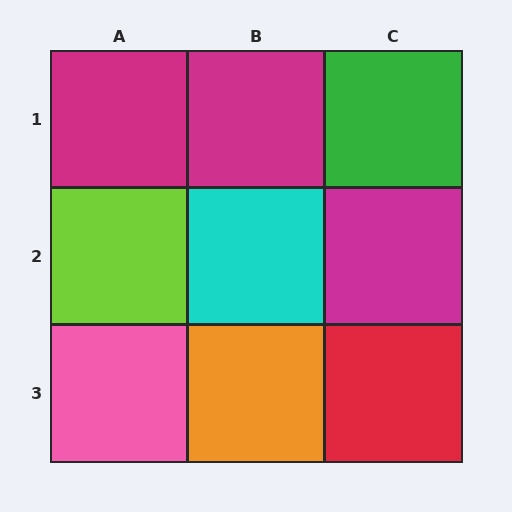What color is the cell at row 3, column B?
Orange.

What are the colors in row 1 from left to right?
Magenta, magenta, green.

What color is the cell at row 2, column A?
Lime.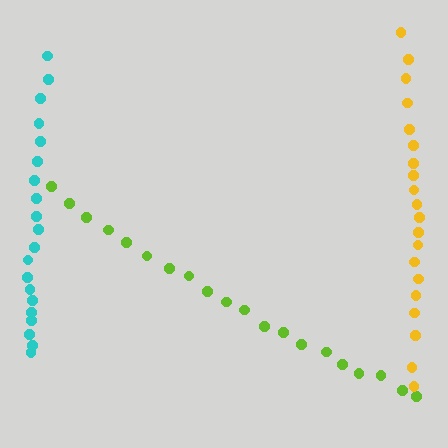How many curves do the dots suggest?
There are 3 distinct paths.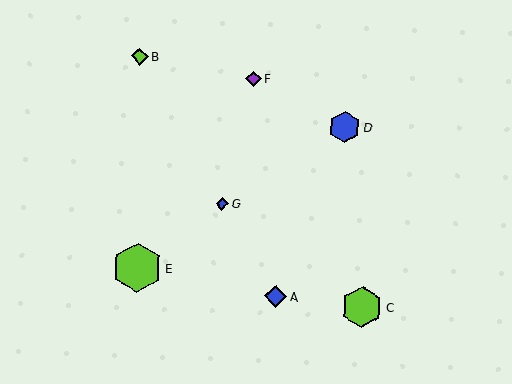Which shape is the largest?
The lime hexagon (labeled E) is the largest.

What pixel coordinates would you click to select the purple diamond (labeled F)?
Click at (254, 79) to select the purple diamond F.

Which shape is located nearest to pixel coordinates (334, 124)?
The blue hexagon (labeled D) at (345, 127) is nearest to that location.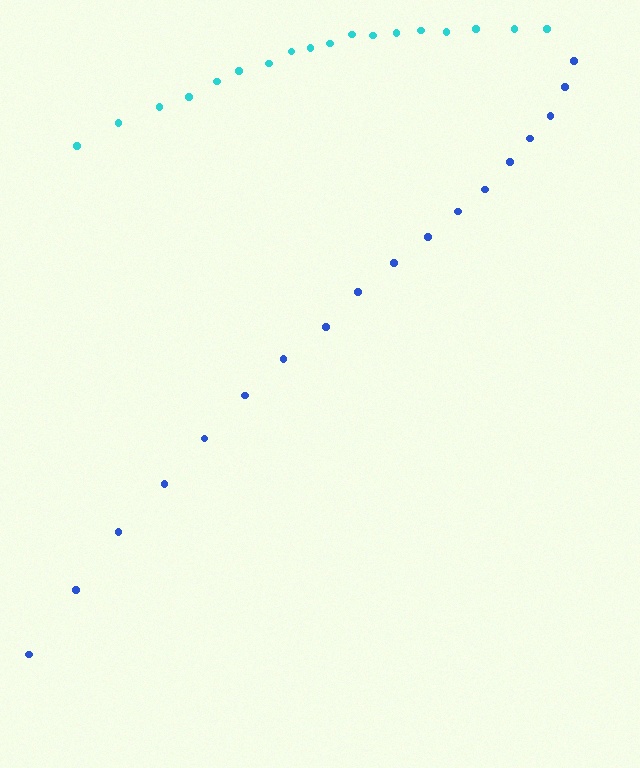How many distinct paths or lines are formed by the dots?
There are 2 distinct paths.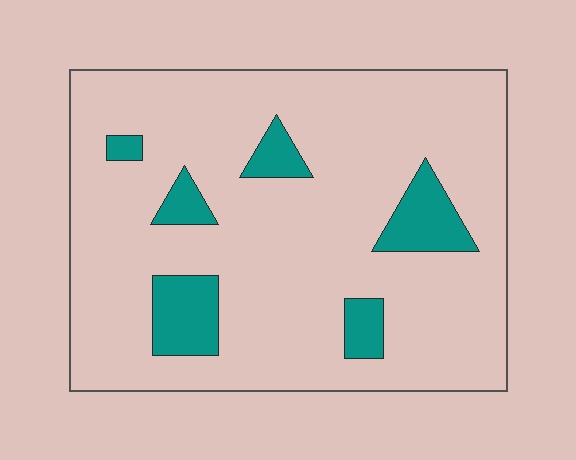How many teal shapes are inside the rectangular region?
6.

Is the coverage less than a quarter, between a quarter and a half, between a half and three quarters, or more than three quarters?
Less than a quarter.